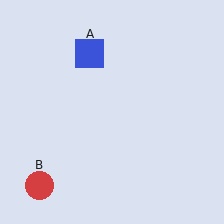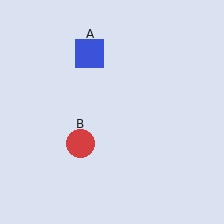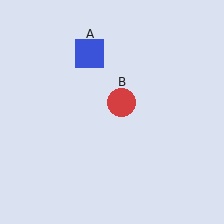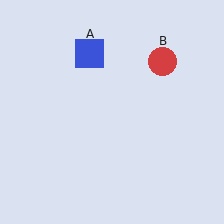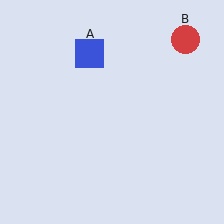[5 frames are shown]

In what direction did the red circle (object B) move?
The red circle (object B) moved up and to the right.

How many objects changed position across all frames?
1 object changed position: red circle (object B).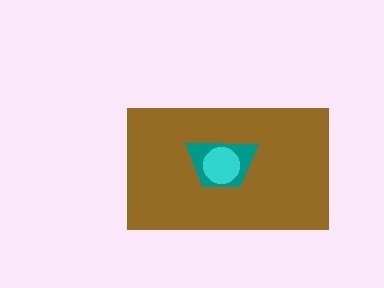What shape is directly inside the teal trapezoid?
The cyan circle.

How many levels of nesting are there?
3.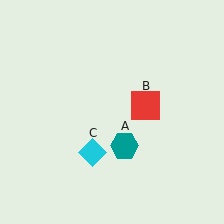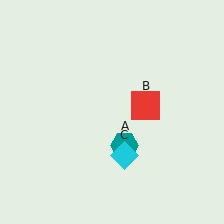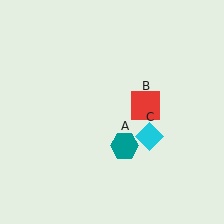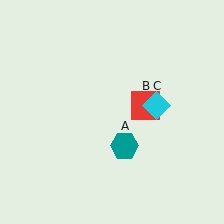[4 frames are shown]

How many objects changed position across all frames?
1 object changed position: cyan diamond (object C).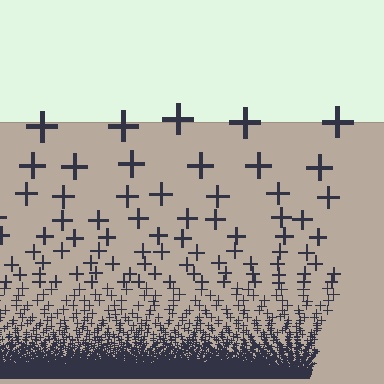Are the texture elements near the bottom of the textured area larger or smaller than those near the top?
Smaller. The gradient is inverted — elements near the bottom are smaller and denser.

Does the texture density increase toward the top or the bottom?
Density increases toward the bottom.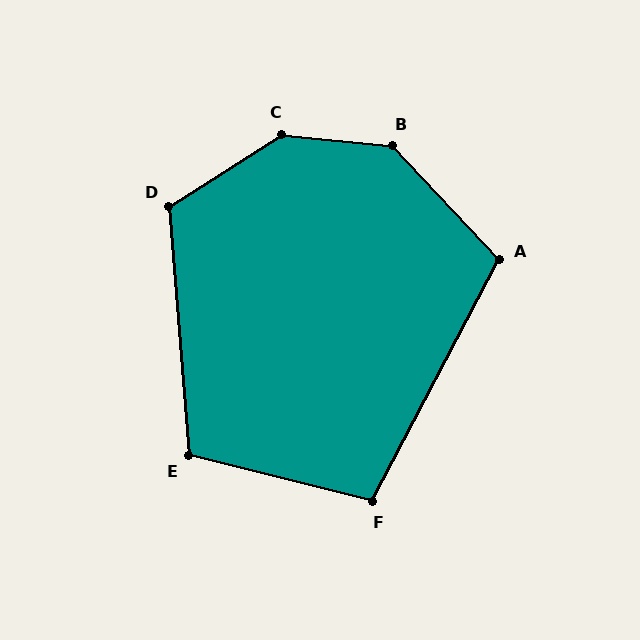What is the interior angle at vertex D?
Approximately 118 degrees (obtuse).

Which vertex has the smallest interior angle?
F, at approximately 104 degrees.